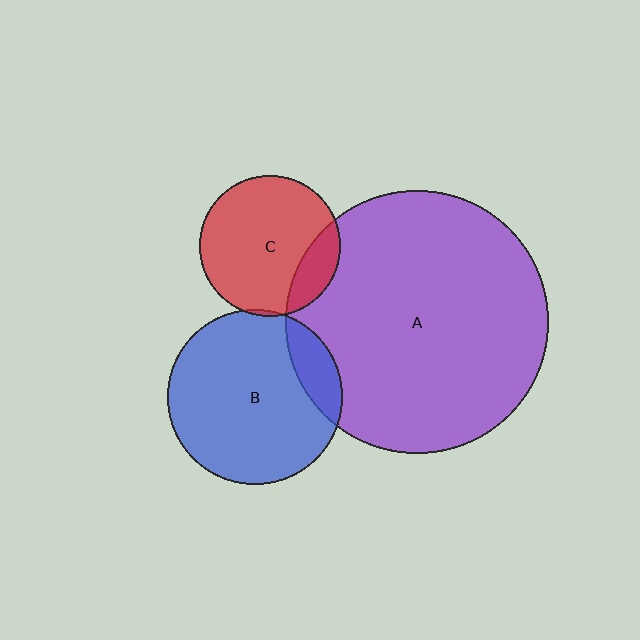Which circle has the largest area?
Circle A (purple).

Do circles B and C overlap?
Yes.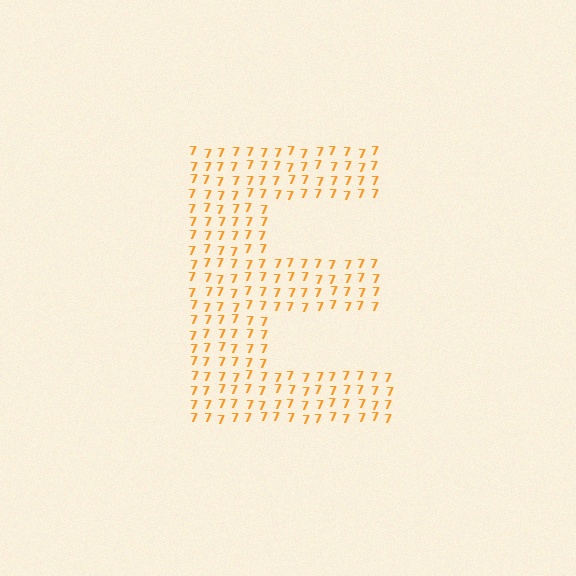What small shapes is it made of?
It is made of small digit 7's.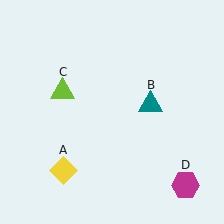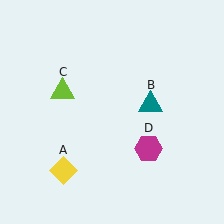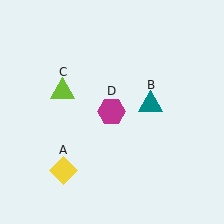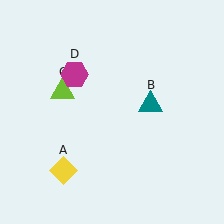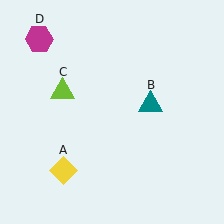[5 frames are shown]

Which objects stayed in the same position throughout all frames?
Yellow diamond (object A) and teal triangle (object B) and lime triangle (object C) remained stationary.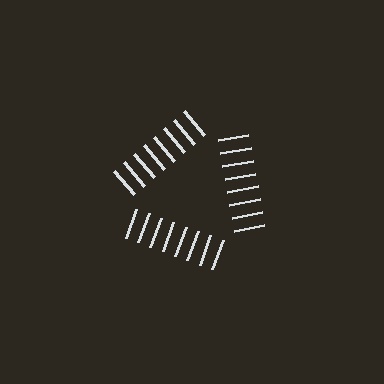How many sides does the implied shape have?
3 sides — the line-ends trace a triangle.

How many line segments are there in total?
24 — 8 along each of the 3 edges.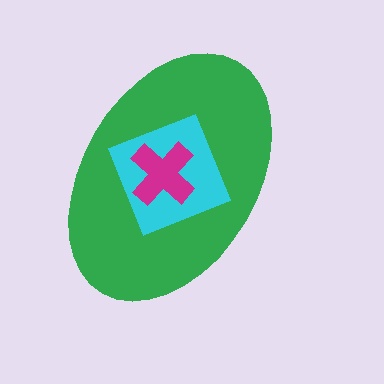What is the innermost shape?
The magenta cross.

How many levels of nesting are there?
3.